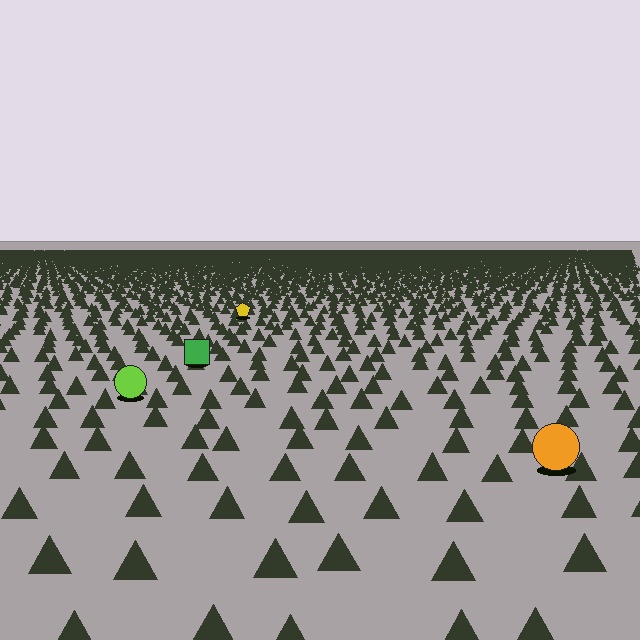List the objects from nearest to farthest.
From nearest to farthest: the orange circle, the lime circle, the green square, the yellow pentagon.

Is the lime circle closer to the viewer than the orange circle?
No. The orange circle is closer — you can tell from the texture gradient: the ground texture is coarser near it.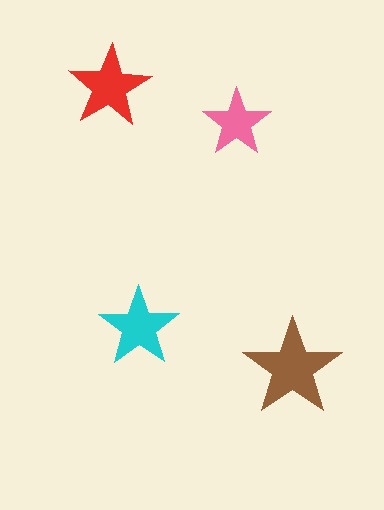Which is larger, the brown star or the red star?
The brown one.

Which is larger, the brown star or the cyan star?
The brown one.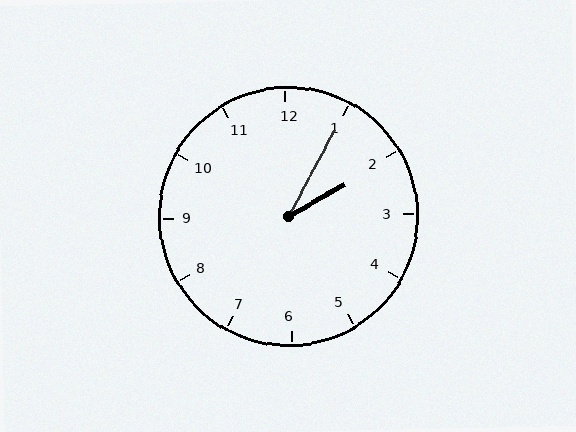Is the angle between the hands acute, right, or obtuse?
It is acute.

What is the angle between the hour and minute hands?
Approximately 32 degrees.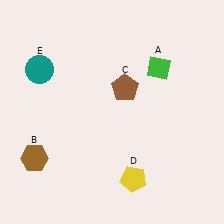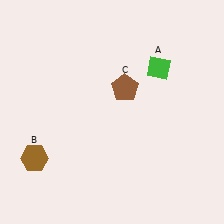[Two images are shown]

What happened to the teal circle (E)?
The teal circle (E) was removed in Image 2. It was in the top-left area of Image 1.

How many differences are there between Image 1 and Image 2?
There are 2 differences between the two images.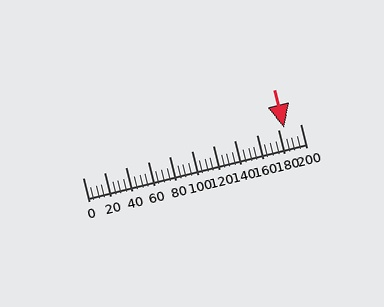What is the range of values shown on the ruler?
The ruler shows values from 0 to 200.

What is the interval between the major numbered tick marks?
The major tick marks are spaced 20 units apart.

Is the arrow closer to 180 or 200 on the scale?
The arrow is closer to 180.